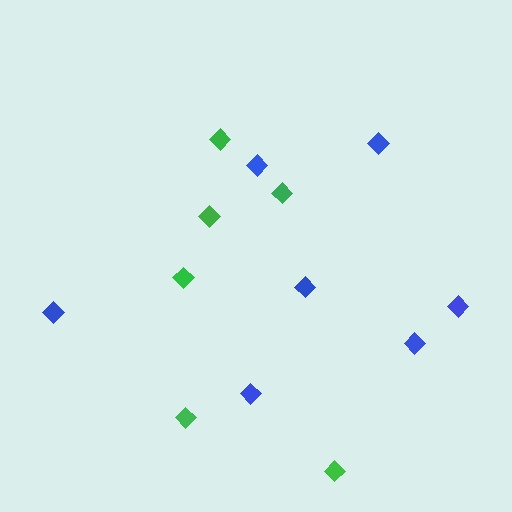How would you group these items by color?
There are 2 groups: one group of green diamonds (6) and one group of blue diamonds (7).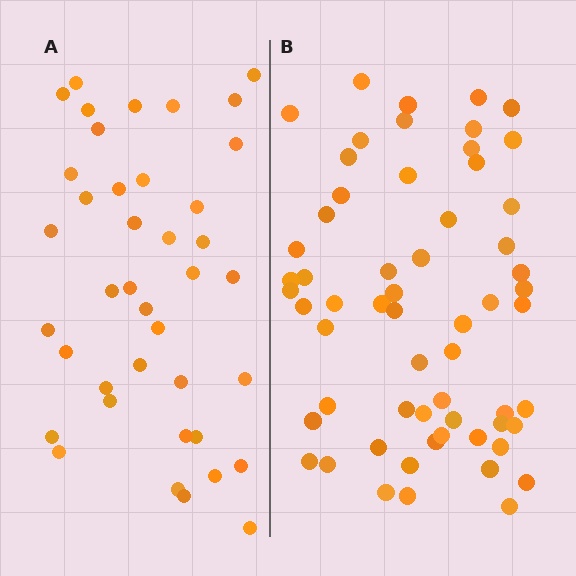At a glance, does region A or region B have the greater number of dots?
Region B (the right region) has more dots.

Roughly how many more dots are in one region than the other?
Region B has approximately 20 more dots than region A.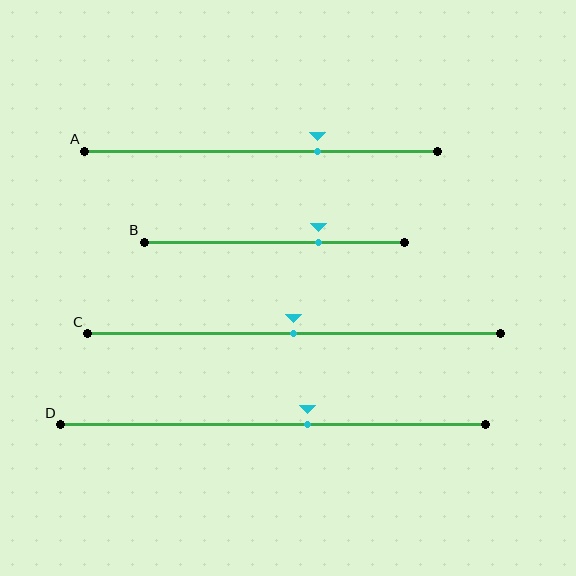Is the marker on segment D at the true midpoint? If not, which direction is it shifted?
No, the marker on segment D is shifted to the right by about 8% of the segment length.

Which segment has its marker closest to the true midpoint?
Segment C has its marker closest to the true midpoint.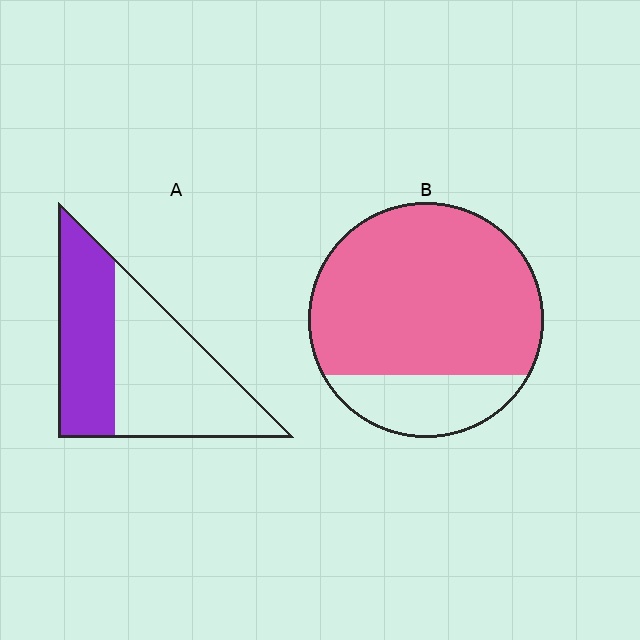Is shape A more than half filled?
No.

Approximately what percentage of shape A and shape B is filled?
A is approximately 40% and B is approximately 80%.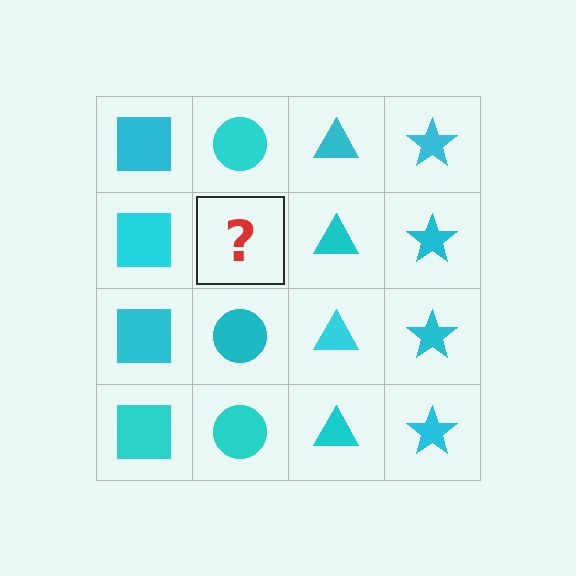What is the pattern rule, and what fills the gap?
The rule is that each column has a consistent shape. The gap should be filled with a cyan circle.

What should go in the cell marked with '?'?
The missing cell should contain a cyan circle.